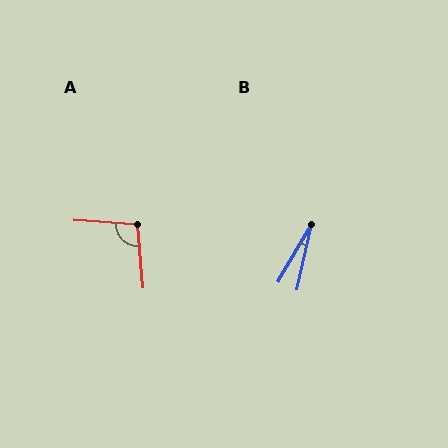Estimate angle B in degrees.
Approximately 17 degrees.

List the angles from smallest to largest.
B (17°), A (99°).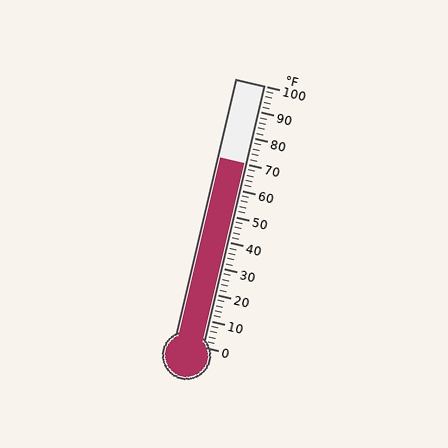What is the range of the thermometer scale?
The thermometer scale ranges from 0°F to 100°F.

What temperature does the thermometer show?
The thermometer shows approximately 70°F.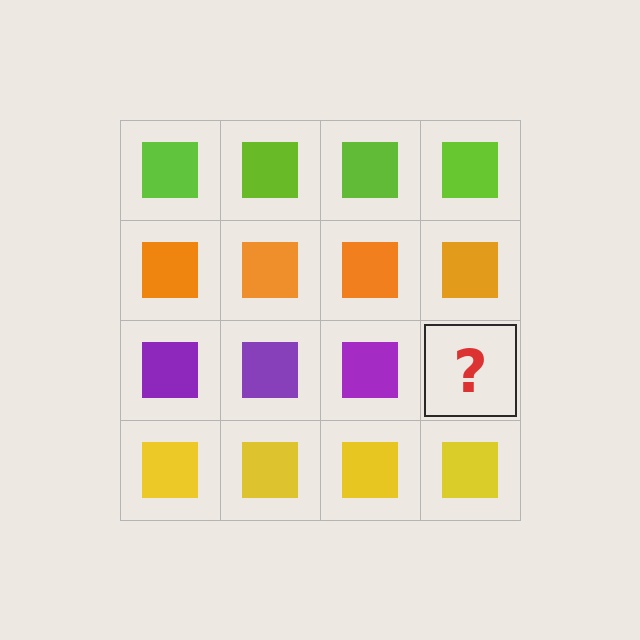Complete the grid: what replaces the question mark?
The question mark should be replaced with a purple square.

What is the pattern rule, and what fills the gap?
The rule is that each row has a consistent color. The gap should be filled with a purple square.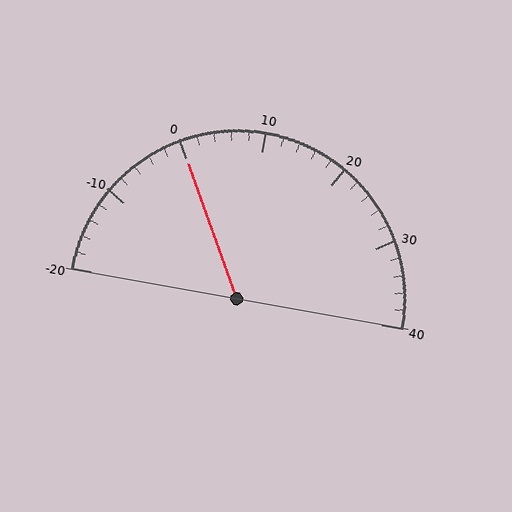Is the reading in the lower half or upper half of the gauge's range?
The reading is in the lower half of the range (-20 to 40).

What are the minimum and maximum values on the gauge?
The gauge ranges from -20 to 40.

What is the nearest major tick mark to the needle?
The nearest major tick mark is 0.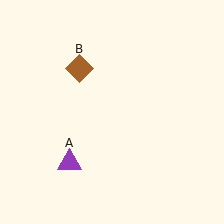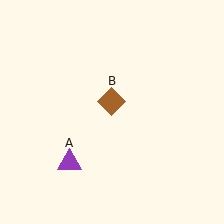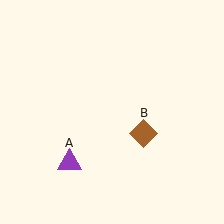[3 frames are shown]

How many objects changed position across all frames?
1 object changed position: brown diamond (object B).